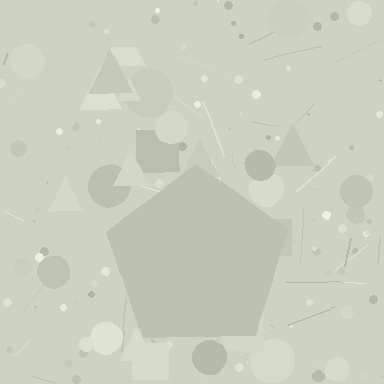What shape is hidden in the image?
A pentagon is hidden in the image.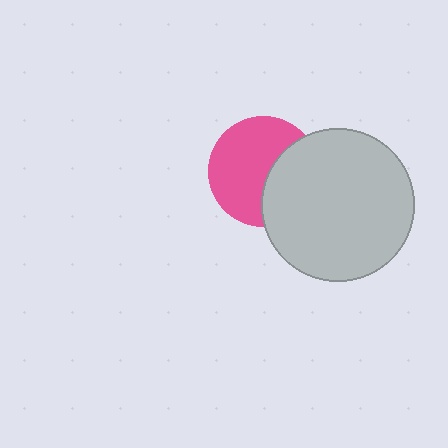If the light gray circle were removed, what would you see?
You would see the complete pink circle.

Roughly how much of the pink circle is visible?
About half of it is visible (roughly 63%).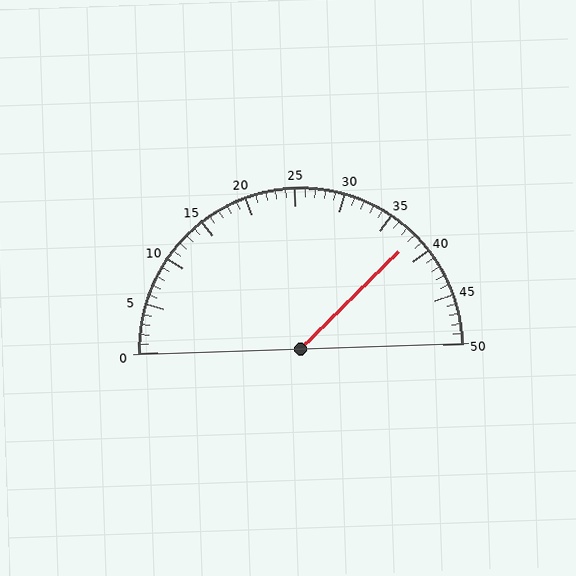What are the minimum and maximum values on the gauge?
The gauge ranges from 0 to 50.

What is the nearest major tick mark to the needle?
The nearest major tick mark is 40.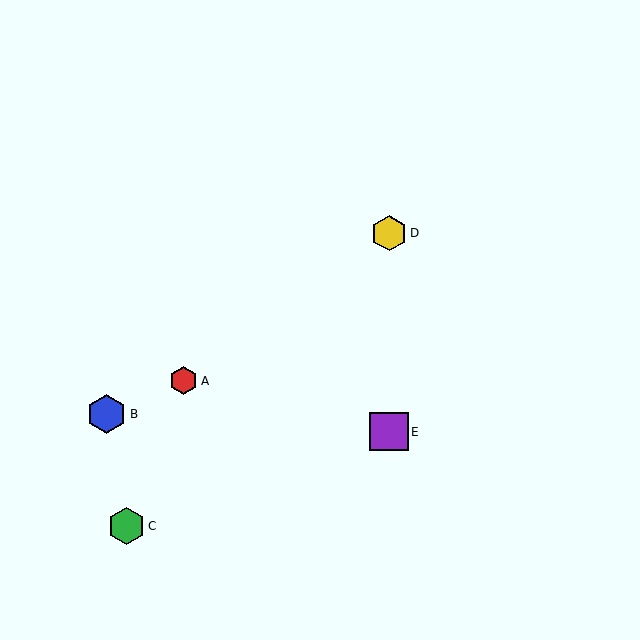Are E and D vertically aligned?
Yes, both are at x≈389.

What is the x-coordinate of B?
Object B is at x≈107.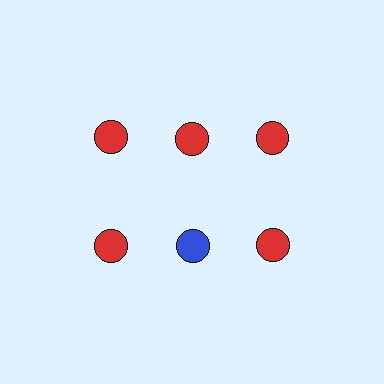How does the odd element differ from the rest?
It has a different color: blue instead of red.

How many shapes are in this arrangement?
There are 6 shapes arranged in a grid pattern.